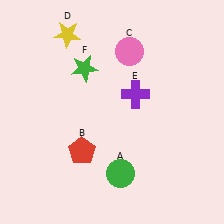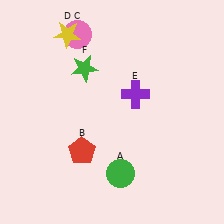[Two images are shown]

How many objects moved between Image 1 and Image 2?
1 object moved between the two images.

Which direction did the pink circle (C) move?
The pink circle (C) moved left.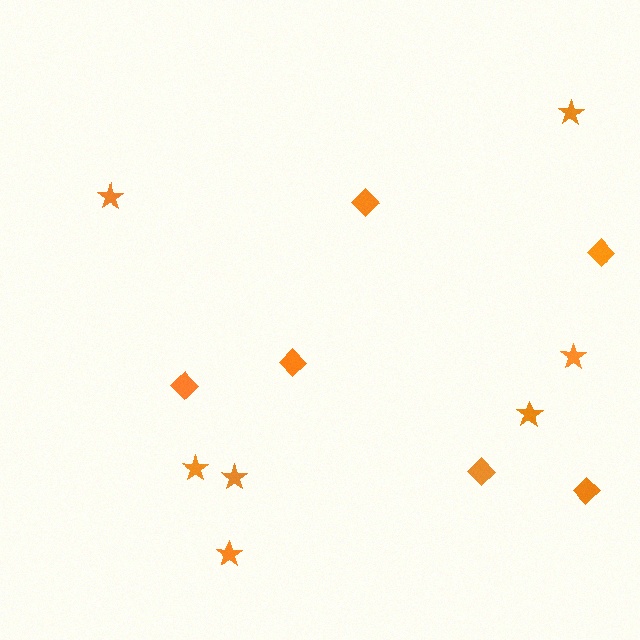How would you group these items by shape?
There are 2 groups: one group of stars (7) and one group of diamonds (6).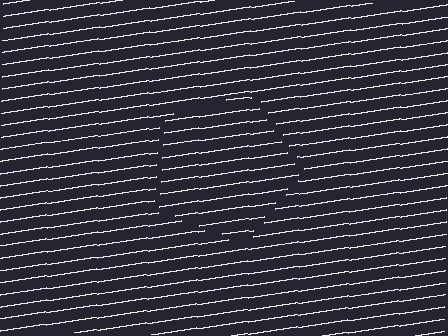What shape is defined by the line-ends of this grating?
An illusory pentagon. The interior of the shape contains the same grating, shifted by half a period — the contour is defined by the phase discontinuity where line-ends from the inner and outer gratings abut.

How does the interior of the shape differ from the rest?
The interior of the shape contains the same grating, shifted by half a period — the contour is defined by the phase discontinuity where line-ends from the inner and outer gratings abut.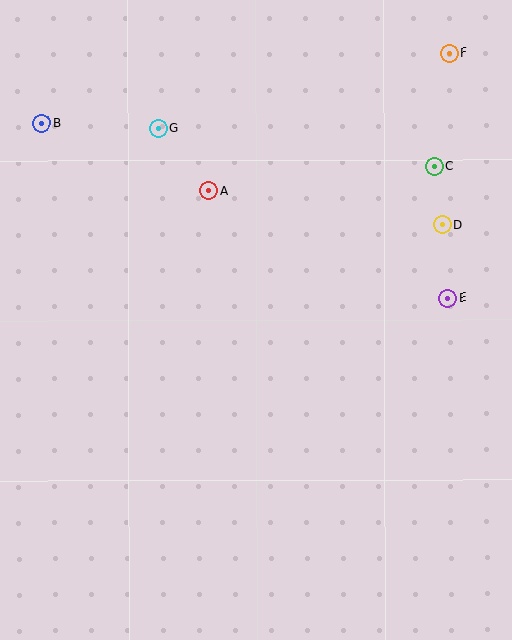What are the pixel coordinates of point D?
Point D is at (442, 224).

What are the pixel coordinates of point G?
Point G is at (158, 129).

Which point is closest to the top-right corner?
Point F is closest to the top-right corner.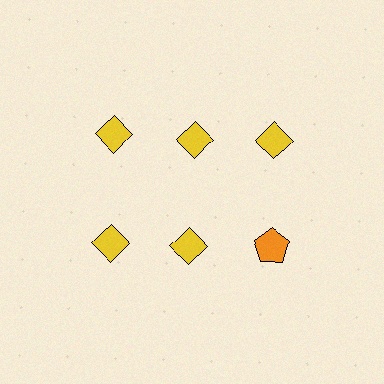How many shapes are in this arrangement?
There are 6 shapes arranged in a grid pattern.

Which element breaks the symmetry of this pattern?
The orange pentagon in the second row, center column breaks the symmetry. All other shapes are yellow diamonds.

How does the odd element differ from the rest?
It differs in both color (orange instead of yellow) and shape (pentagon instead of diamond).